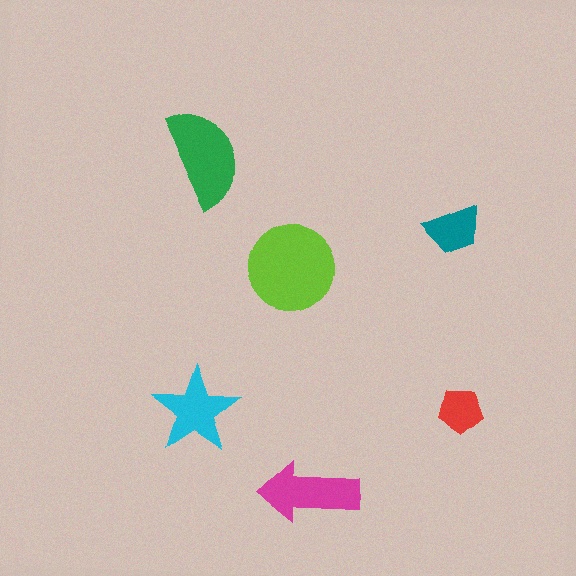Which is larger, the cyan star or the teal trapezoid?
The cyan star.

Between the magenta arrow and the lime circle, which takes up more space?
The lime circle.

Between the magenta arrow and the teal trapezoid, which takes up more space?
The magenta arrow.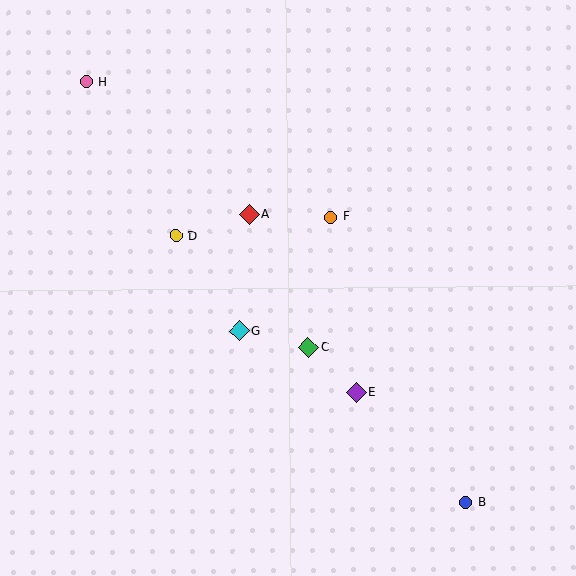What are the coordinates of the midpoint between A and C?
The midpoint between A and C is at (279, 281).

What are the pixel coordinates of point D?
Point D is at (176, 236).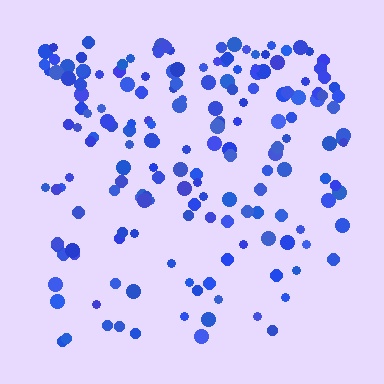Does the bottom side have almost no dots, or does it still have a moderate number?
Still a moderate number, just noticeably fewer than the top.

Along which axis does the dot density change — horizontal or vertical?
Vertical.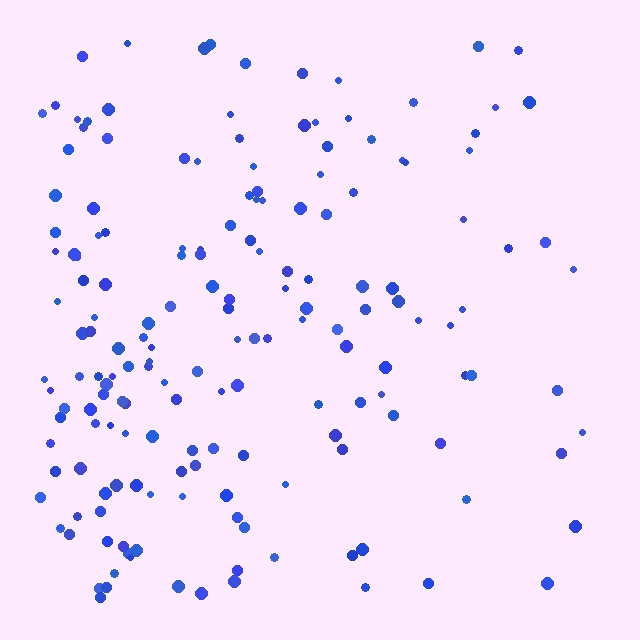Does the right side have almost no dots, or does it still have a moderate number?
Still a moderate number, just noticeably fewer than the left.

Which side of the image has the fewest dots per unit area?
The right.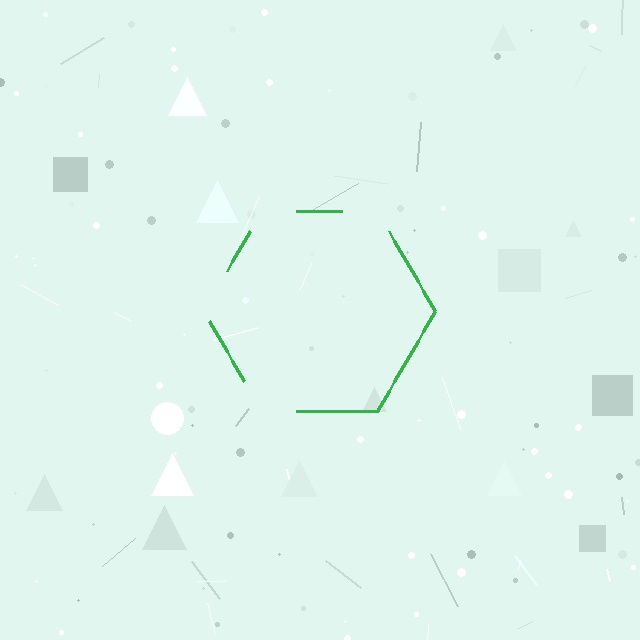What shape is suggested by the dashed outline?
The dashed outline suggests a hexagon.